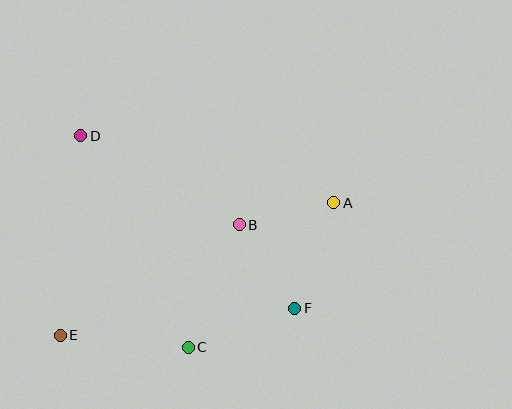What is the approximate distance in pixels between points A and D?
The distance between A and D is approximately 262 pixels.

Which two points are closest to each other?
Points A and B are closest to each other.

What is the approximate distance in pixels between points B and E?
The distance between B and E is approximately 210 pixels.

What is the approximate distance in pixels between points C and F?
The distance between C and F is approximately 114 pixels.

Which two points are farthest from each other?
Points A and E are farthest from each other.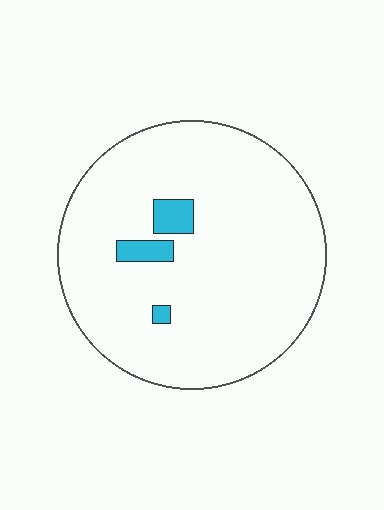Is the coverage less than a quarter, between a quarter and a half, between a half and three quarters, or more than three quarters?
Less than a quarter.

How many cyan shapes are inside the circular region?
3.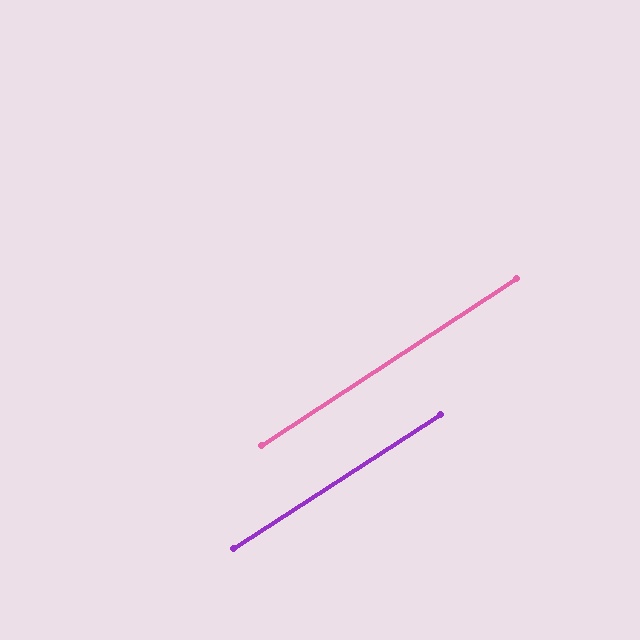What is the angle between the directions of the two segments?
Approximately 0 degrees.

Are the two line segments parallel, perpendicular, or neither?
Parallel — their directions differ by only 0.1°.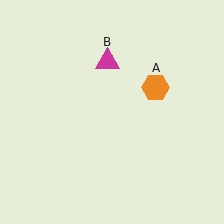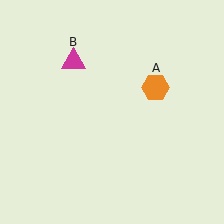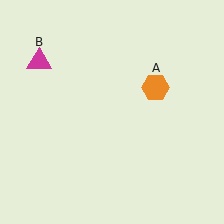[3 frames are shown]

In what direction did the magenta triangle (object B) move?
The magenta triangle (object B) moved left.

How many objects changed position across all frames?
1 object changed position: magenta triangle (object B).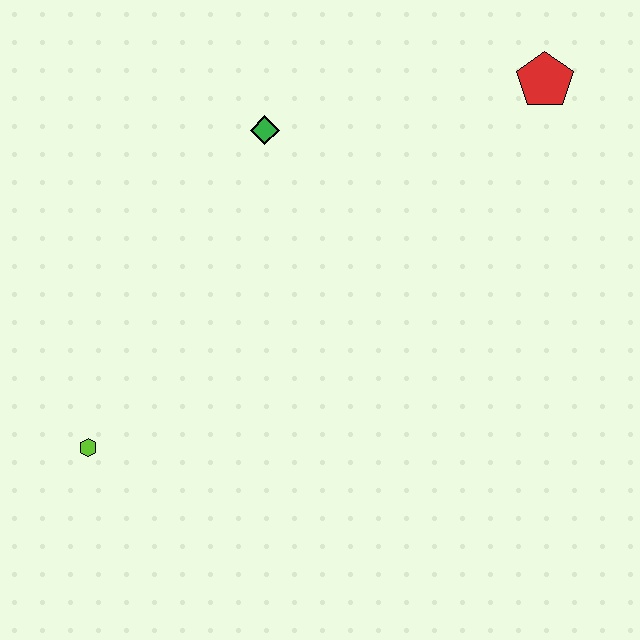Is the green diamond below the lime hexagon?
No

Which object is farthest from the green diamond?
The lime hexagon is farthest from the green diamond.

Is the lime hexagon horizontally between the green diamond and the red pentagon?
No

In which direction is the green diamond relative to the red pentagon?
The green diamond is to the left of the red pentagon.